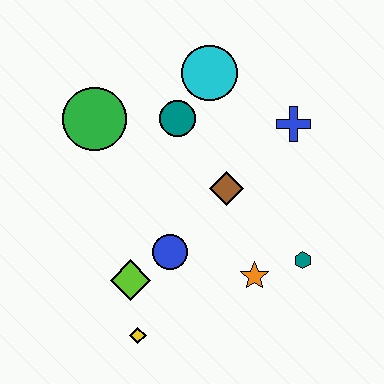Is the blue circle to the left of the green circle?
No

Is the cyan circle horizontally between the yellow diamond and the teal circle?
No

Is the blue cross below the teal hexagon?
No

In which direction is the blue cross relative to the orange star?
The blue cross is above the orange star.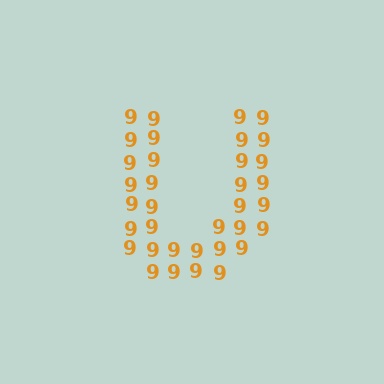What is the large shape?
The large shape is the letter U.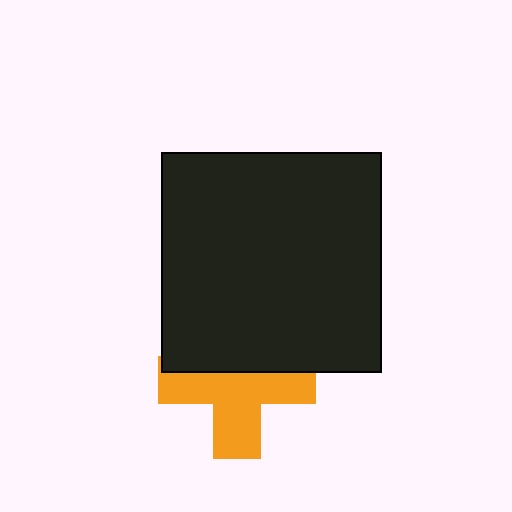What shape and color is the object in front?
The object in front is a black square.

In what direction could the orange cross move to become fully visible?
The orange cross could move down. That would shift it out from behind the black square entirely.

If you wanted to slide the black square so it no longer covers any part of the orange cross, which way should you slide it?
Slide it up — that is the most direct way to separate the two shapes.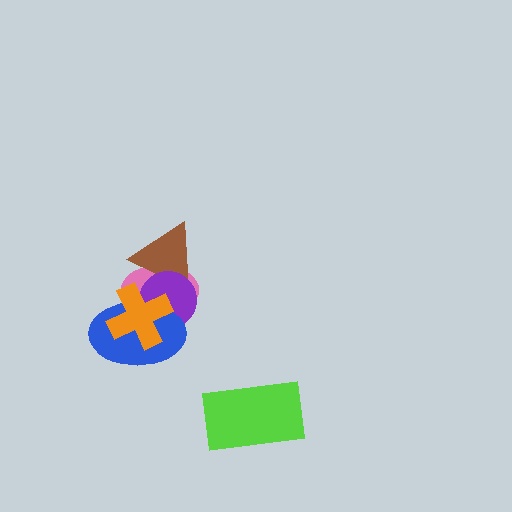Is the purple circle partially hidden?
Yes, it is partially covered by another shape.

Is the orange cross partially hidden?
No, no other shape covers it.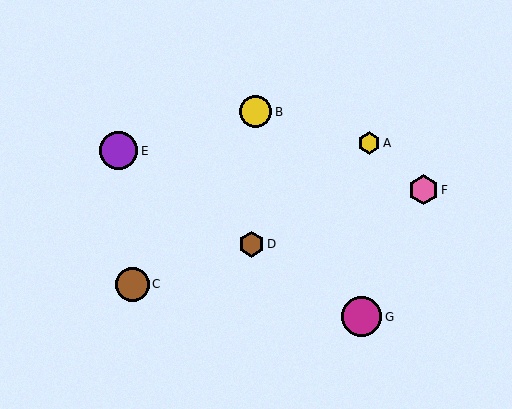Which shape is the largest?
The magenta circle (labeled G) is the largest.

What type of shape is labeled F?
Shape F is a pink hexagon.